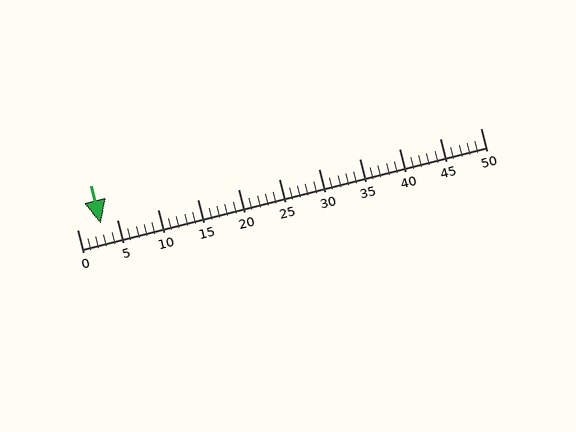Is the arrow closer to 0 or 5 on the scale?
The arrow is closer to 5.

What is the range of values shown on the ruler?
The ruler shows values from 0 to 50.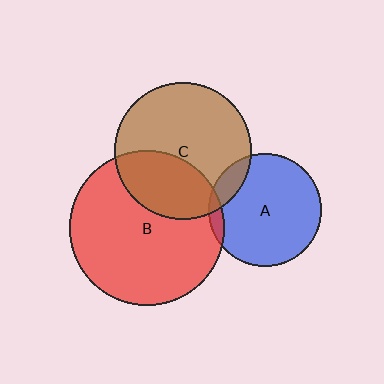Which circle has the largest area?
Circle B (red).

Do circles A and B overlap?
Yes.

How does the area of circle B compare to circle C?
Approximately 1.3 times.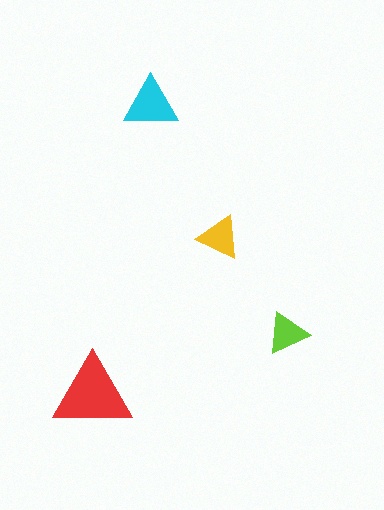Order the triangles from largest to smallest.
the red one, the cyan one, the yellow one, the lime one.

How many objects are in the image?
There are 4 objects in the image.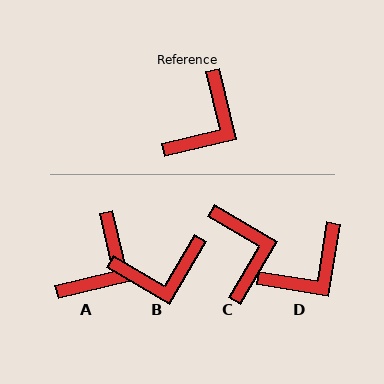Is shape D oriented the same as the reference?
No, it is off by about 22 degrees.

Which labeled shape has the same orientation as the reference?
A.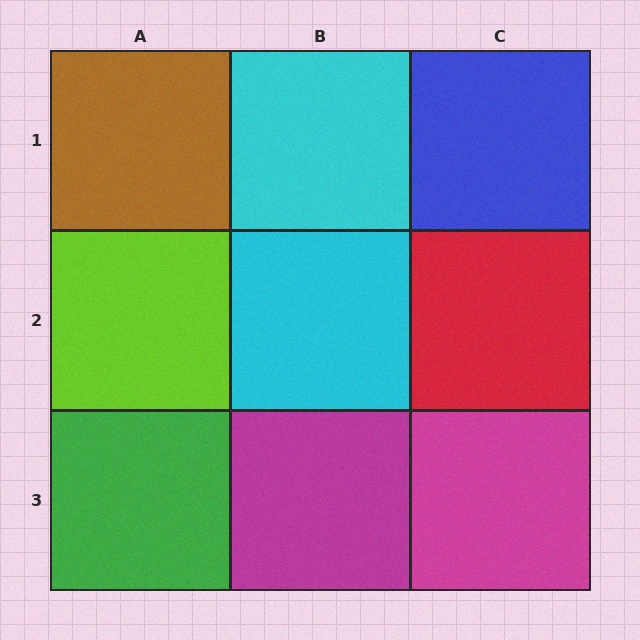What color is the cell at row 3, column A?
Green.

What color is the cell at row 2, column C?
Red.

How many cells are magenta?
2 cells are magenta.